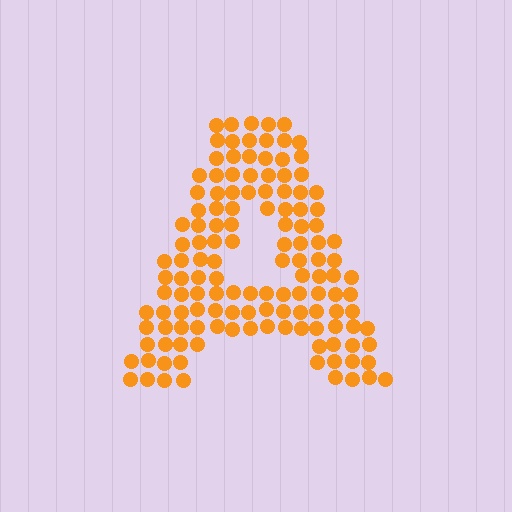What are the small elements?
The small elements are circles.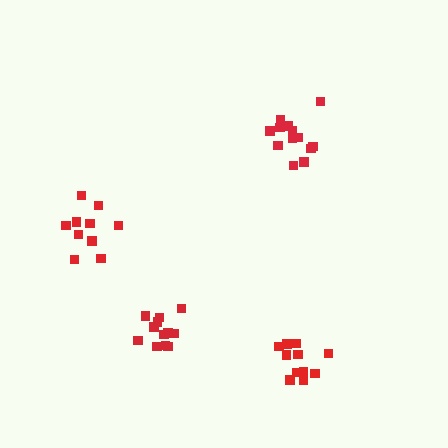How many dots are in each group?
Group 1: 13 dots, Group 2: 12 dots, Group 3: 11 dots, Group 4: 10 dots (46 total).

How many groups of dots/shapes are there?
There are 4 groups.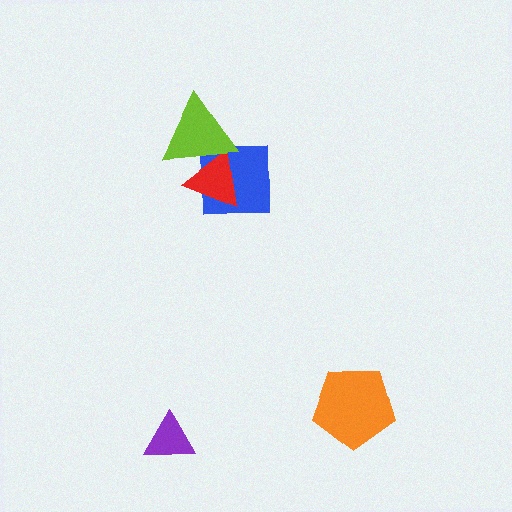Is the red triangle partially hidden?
Yes, it is partially covered by another shape.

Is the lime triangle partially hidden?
No, no other shape covers it.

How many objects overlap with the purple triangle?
0 objects overlap with the purple triangle.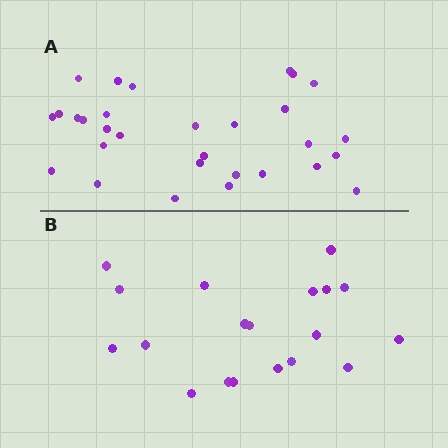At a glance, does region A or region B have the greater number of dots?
Region A (the top region) has more dots.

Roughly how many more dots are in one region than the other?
Region A has roughly 12 or so more dots than region B.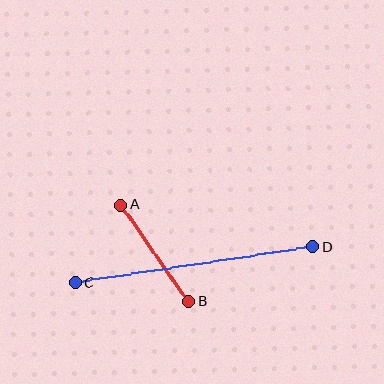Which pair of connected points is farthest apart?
Points C and D are farthest apart.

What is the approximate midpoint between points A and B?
The midpoint is at approximately (155, 253) pixels.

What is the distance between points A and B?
The distance is approximately 117 pixels.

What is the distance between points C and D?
The distance is approximately 240 pixels.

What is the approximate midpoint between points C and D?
The midpoint is at approximately (194, 265) pixels.